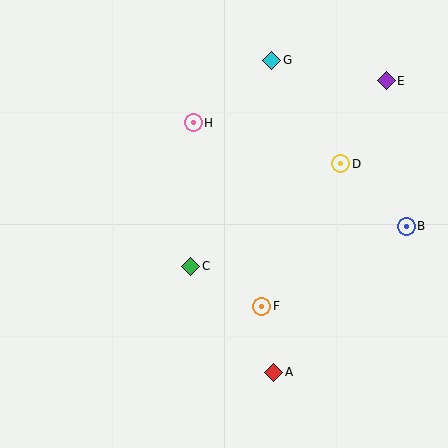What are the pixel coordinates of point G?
Point G is at (272, 60).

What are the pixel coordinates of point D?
Point D is at (341, 164).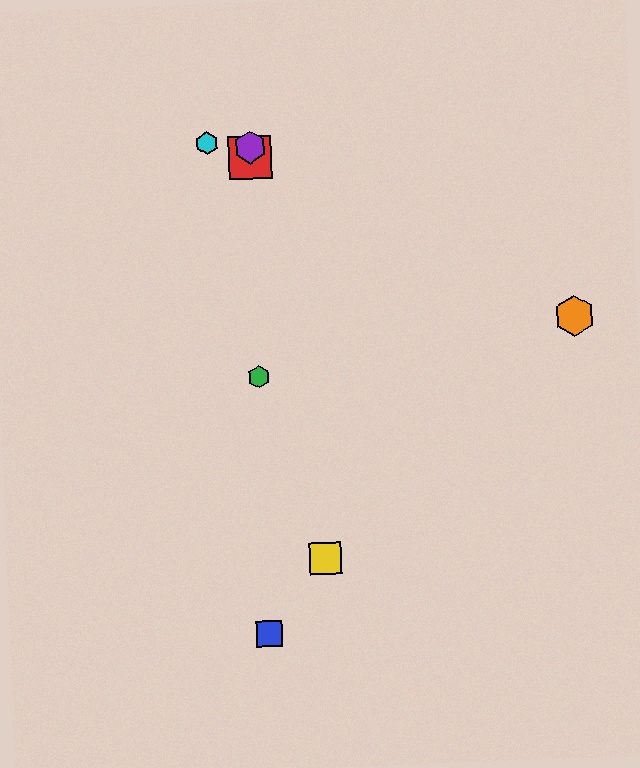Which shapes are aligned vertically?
The red square, the blue square, the green hexagon, the purple hexagon are aligned vertically.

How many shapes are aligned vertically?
4 shapes (the red square, the blue square, the green hexagon, the purple hexagon) are aligned vertically.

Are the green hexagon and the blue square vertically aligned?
Yes, both are at x≈259.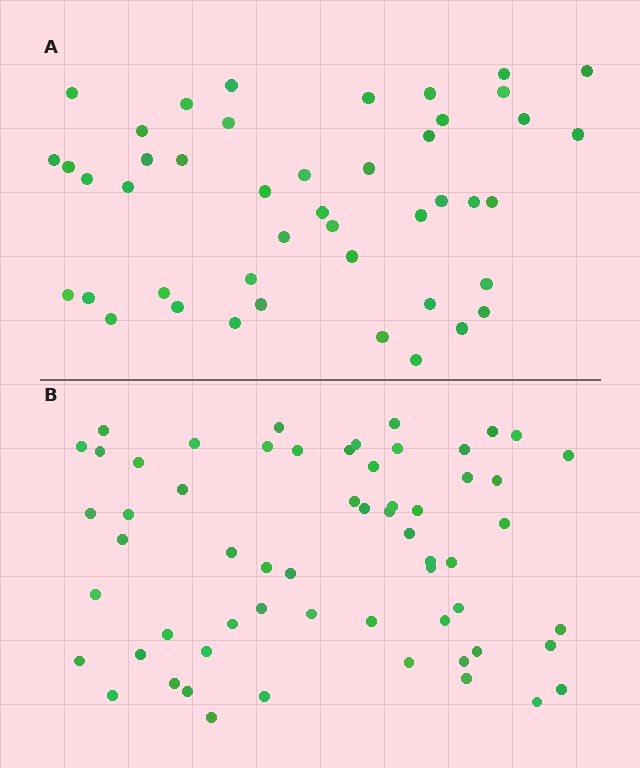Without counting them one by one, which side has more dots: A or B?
Region B (the bottom region) has more dots.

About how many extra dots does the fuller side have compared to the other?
Region B has approximately 15 more dots than region A.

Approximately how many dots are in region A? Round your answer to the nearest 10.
About 40 dots. (The exact count is 45, which rounds to 40.)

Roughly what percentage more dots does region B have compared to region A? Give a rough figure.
About 35% more.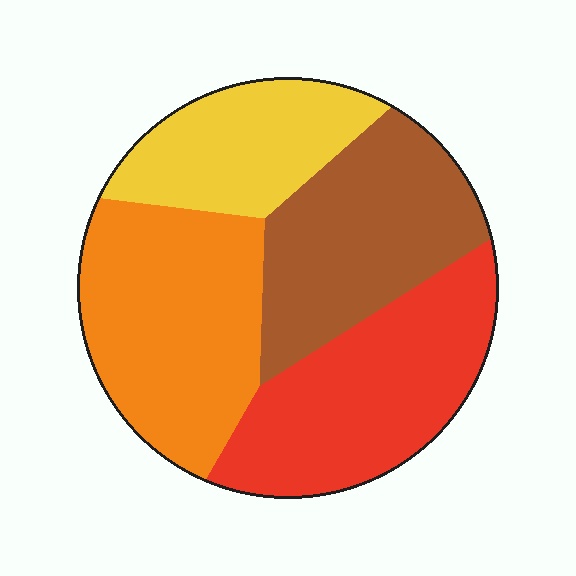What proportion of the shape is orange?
Orange covers 29% of the shape.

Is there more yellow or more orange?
Orange.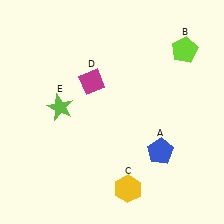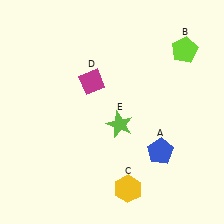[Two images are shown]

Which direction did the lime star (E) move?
The lime star (E) moved right.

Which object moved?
The lime star (E) moved right.